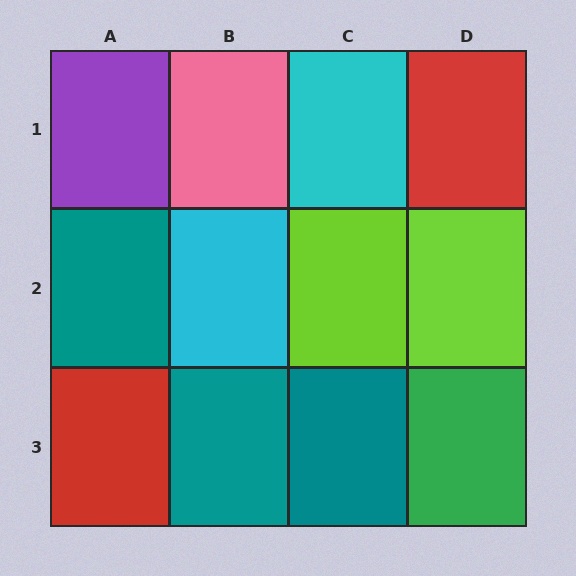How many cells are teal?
3 cells are teal.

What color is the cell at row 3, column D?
Green.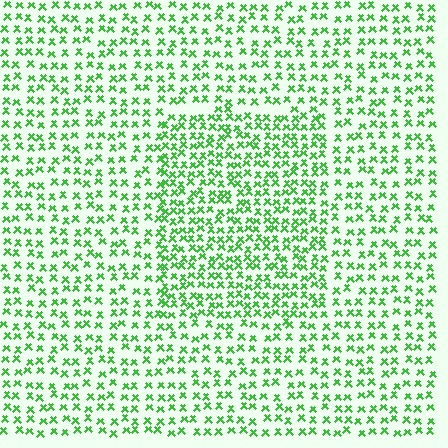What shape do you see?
I see a rectangle.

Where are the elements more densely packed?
The elements are more densely packed inside the rectangle boundary.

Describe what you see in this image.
The image contains small green elements arranged at two different densities. A rectangle-shaped region is visible where the elements are more densely packed than the surrounding area.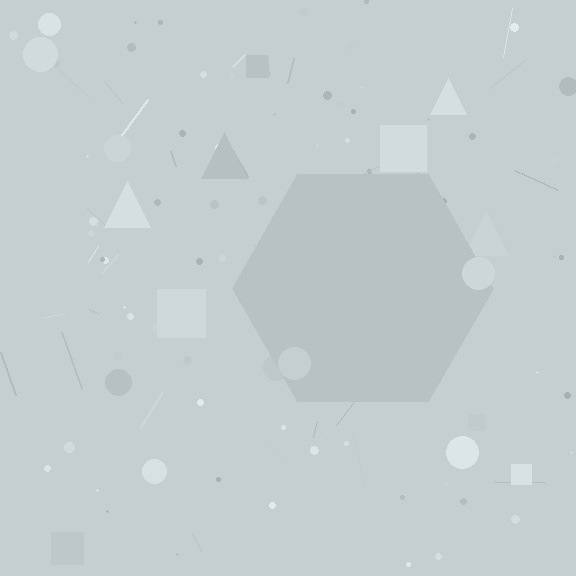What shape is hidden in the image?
A hexagon is hidden in the image.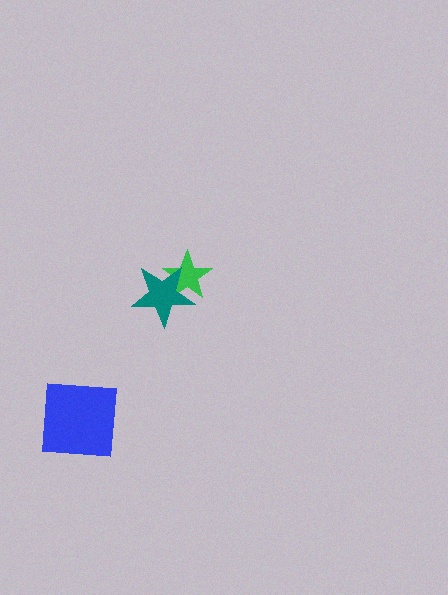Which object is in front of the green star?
The teal star is in front of the green star.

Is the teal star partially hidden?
No, no other shape covers it.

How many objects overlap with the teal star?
1 object overlaps with the teal star.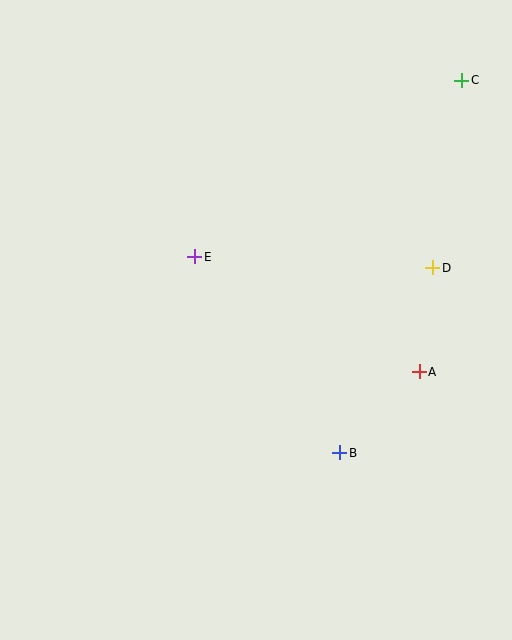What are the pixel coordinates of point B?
Point B is at (340, 453).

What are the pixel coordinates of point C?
Point C is at (462, 80).